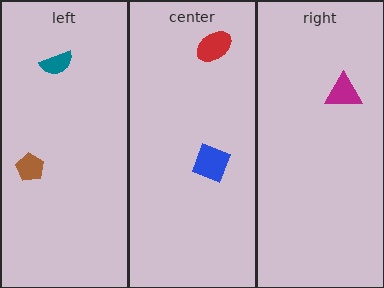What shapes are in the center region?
The red ellipse, the blue square.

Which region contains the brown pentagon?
The left region.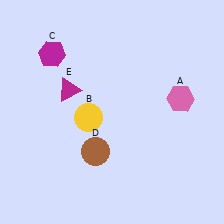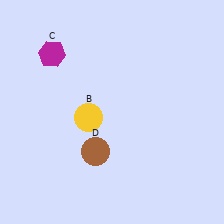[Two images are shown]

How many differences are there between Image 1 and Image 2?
There are 2 differences between the two images.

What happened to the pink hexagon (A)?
The pink hexagon (A) was removed in Image 2. It was in the top-right area of Image 1.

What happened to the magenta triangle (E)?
The magenta triangle (E) was removed in Image 2. It was in the top-left area of Image 1.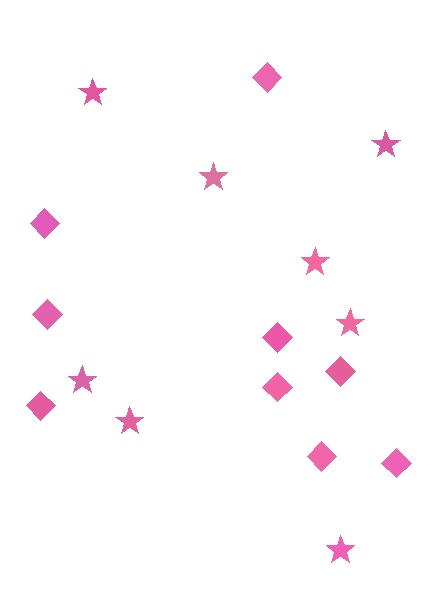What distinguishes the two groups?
There are 2 groups: one group of stars (8) and one group of diamonds (9).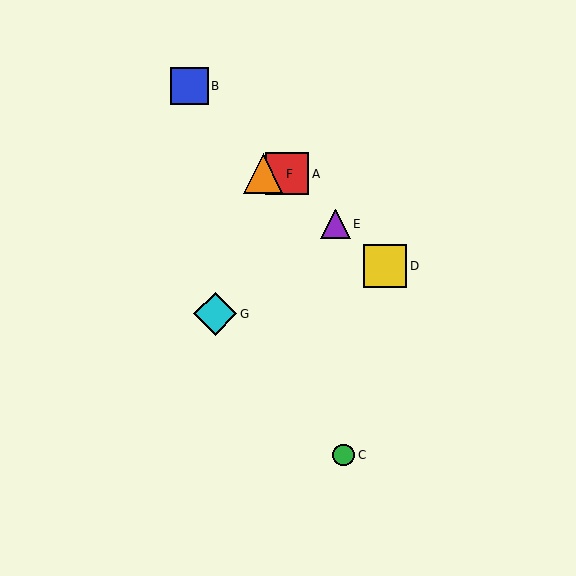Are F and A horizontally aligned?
Yes, both are at y≈174.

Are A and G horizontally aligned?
No, A is at y≈174 and G is at y≈314.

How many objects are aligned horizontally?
2 objects (A, F) are aligned horizontally.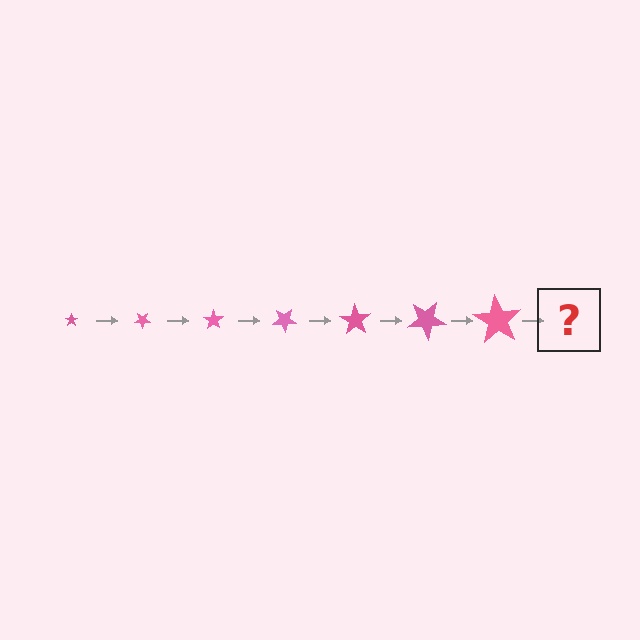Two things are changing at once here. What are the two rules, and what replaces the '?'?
The two rules are that the star grows larger each step and it rotates 35 degrees each step. The '?' should be a star, larger than the previous one and rotated 245 degrees from the start.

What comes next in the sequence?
The next element should be a star, larger than the previous one and rotated 245 degrees from the start.